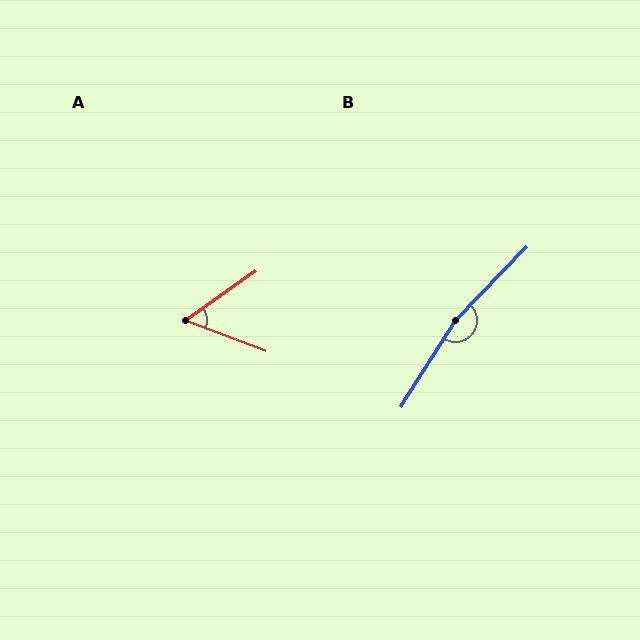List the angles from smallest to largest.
A (56°), B (168°).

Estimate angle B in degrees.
Approximately 168 degrees.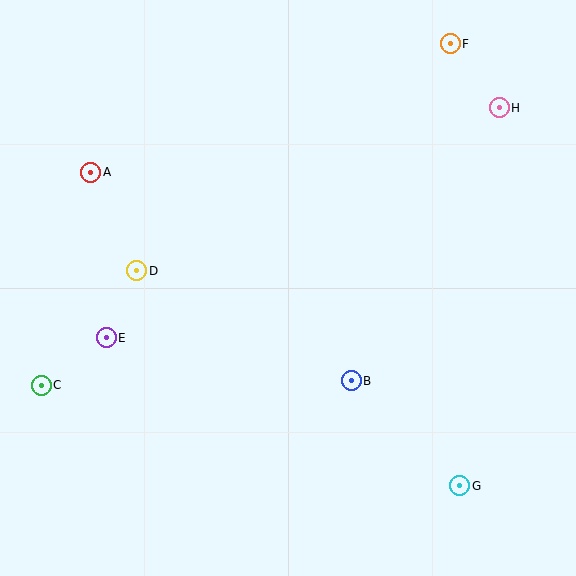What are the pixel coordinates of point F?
Point F is at (450, 44).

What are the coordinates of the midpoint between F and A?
The midpoint between F and A is at (270, 108).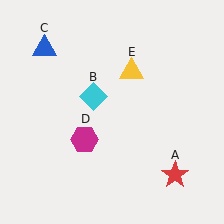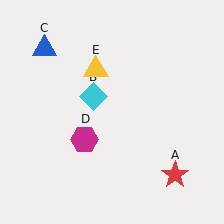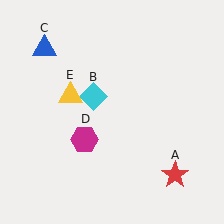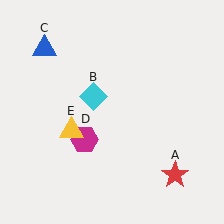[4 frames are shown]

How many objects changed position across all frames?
1 object changed position: yellow triangle (object E).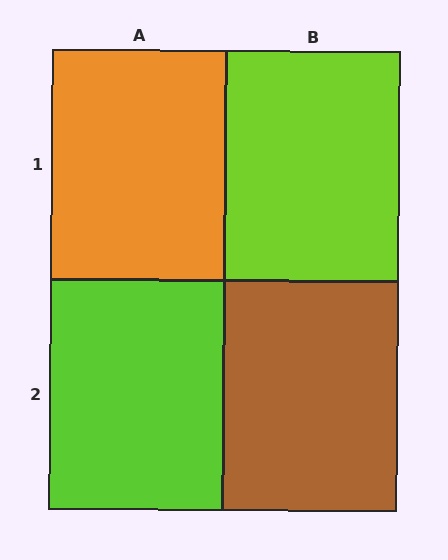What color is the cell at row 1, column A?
Orange.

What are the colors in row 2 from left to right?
Lime, brown.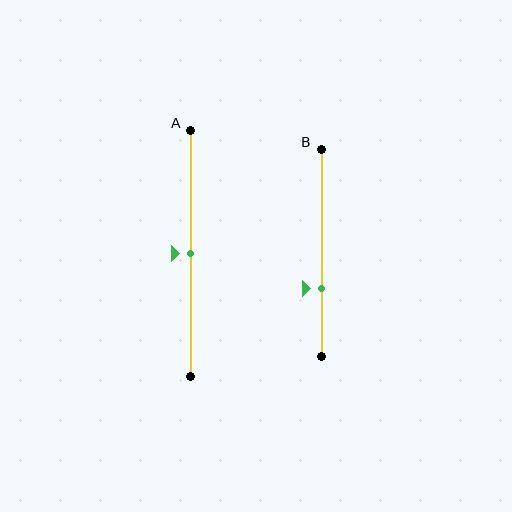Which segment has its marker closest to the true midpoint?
Segment A has its marker closest to the true midpoint.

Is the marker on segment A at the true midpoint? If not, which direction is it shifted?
Yes, the marker on segment A is at the true midpoint.